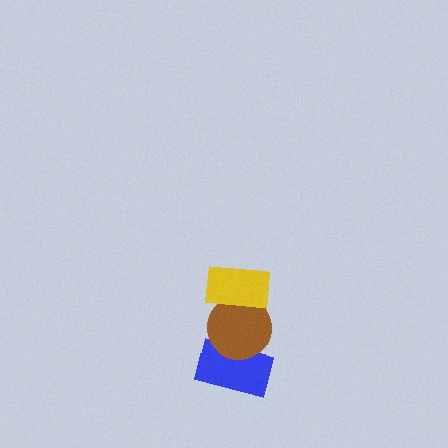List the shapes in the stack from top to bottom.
From top to bottom: the yellow rectangle, the brown circle, the blue rectangle.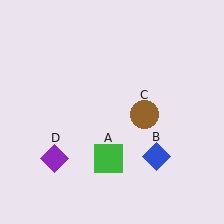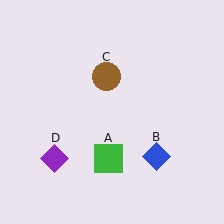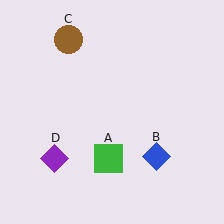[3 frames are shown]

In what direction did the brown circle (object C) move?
The brown circle (object C) moved up and to the left.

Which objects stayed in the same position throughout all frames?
Green square (object A) and blue diamond (object B) and purple diamond (object D) remained stationary.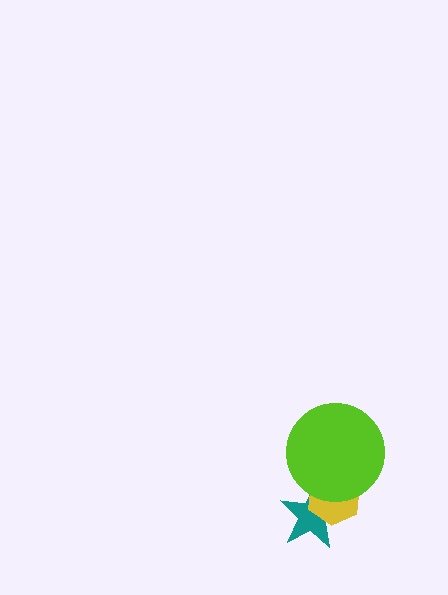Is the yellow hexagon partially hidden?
Yes, it is partially covered by another shape.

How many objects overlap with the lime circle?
2 objects overlap with the lime circle.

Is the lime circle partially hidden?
No, no other shape covers it.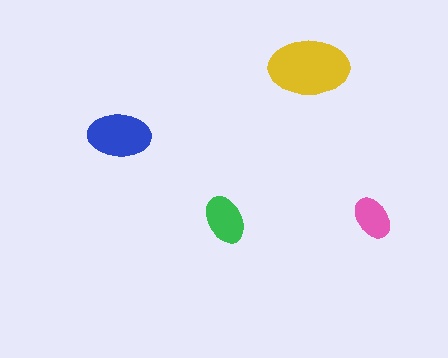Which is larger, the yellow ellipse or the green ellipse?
The yellow one.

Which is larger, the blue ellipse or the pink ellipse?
The blue one.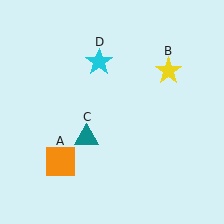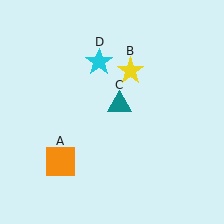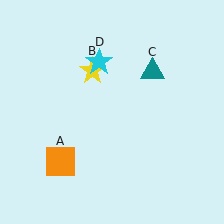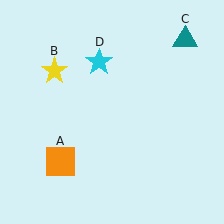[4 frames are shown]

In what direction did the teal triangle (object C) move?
The teal triangle (object C) moved up and to the right.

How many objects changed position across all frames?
2 objects changed position: yellow star (object B), teal triangle (object C).